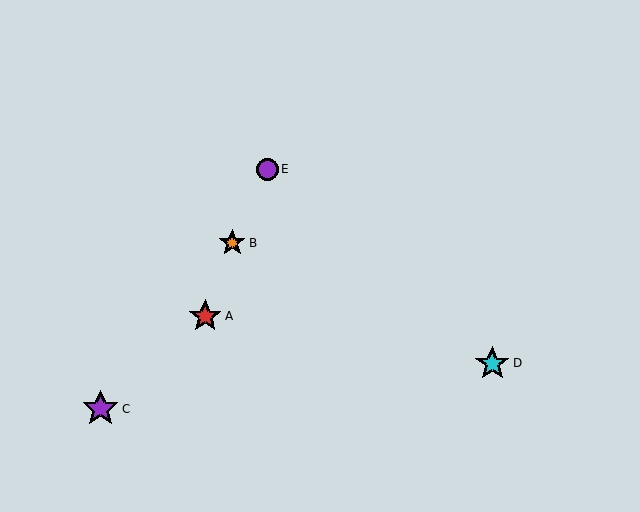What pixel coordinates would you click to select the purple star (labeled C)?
Click at (101, 409) to select the purple star C.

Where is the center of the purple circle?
The center of the purple circle is at (267, 169).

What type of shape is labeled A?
Shape A is a red star.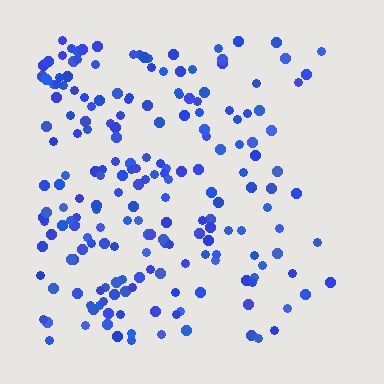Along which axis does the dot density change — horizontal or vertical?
Horizontal.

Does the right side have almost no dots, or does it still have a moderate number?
Still a moderate number, just noticeably fewer than the left.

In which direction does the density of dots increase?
From right to left, with the left side densest.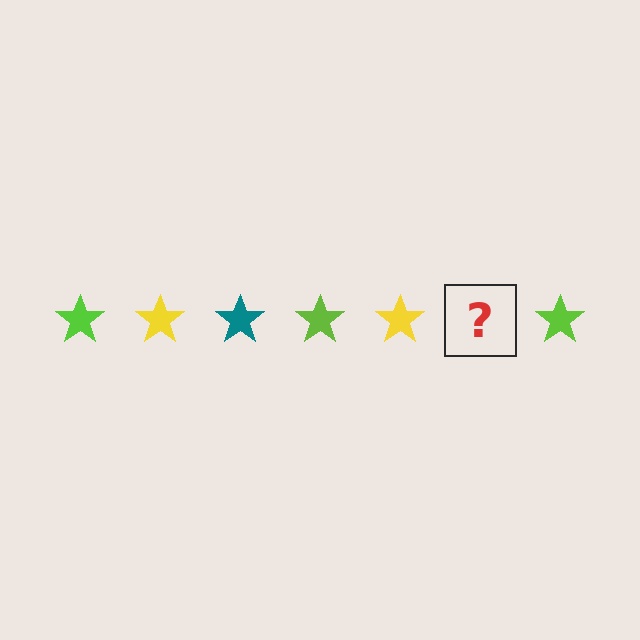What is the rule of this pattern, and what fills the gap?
The rule is that the pattern cycles through lime, yellow, teal stars. The gap should be filled with a teal star.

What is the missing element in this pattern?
The missing element is a teal star.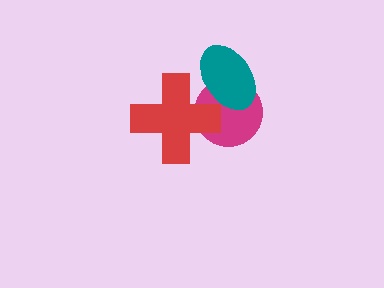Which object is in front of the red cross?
The teal ellipse is in front of the red cross.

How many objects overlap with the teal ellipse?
2 objects overlap with the teal ellipse.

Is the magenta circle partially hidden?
Yes, it is partially covered by another shape.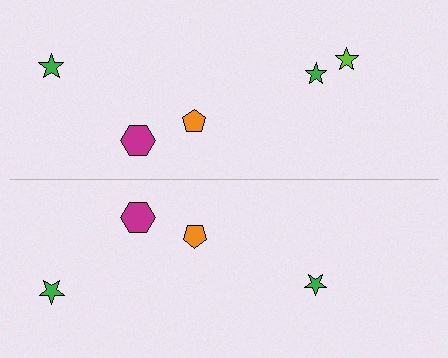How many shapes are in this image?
There are 9 shapes in this image.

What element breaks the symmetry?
A lime star is missing from the bottom side.